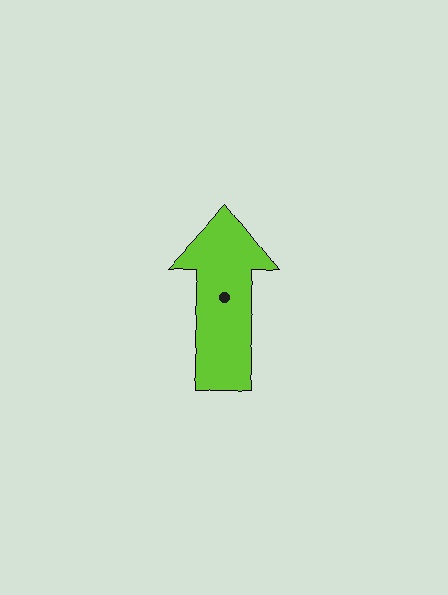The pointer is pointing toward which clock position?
Roughly 12 o'clock.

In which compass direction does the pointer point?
North.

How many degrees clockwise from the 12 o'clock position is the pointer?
Approximately 2 degrees.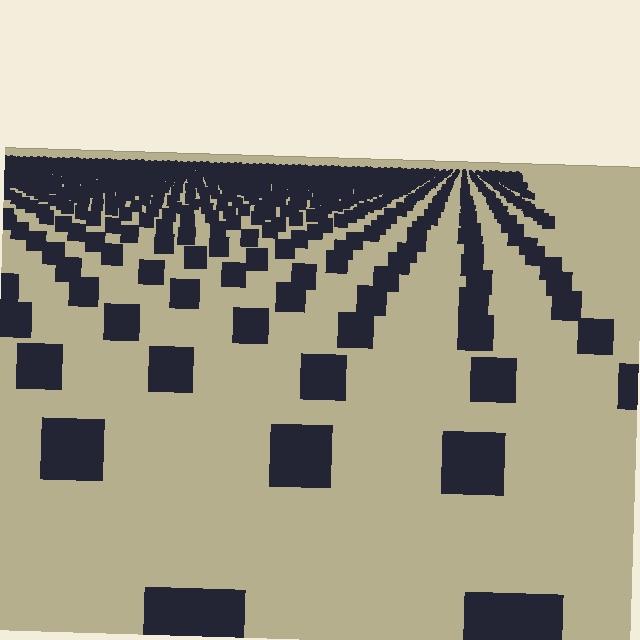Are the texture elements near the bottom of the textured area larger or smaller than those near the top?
Larger. Near the bottom, elements are closer to the viewer and appear at a bigger on-screen size.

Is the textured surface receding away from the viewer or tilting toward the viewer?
The surface is receding away from the viewer. Texture elements get smaller and denser toward the top.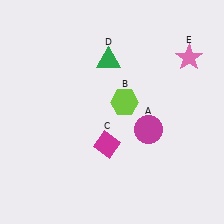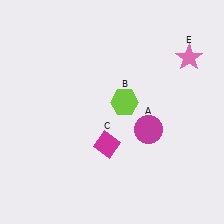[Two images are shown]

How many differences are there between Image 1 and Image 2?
There is 1 difference between the two images.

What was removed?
The green triangle (D) was removed in Image 2.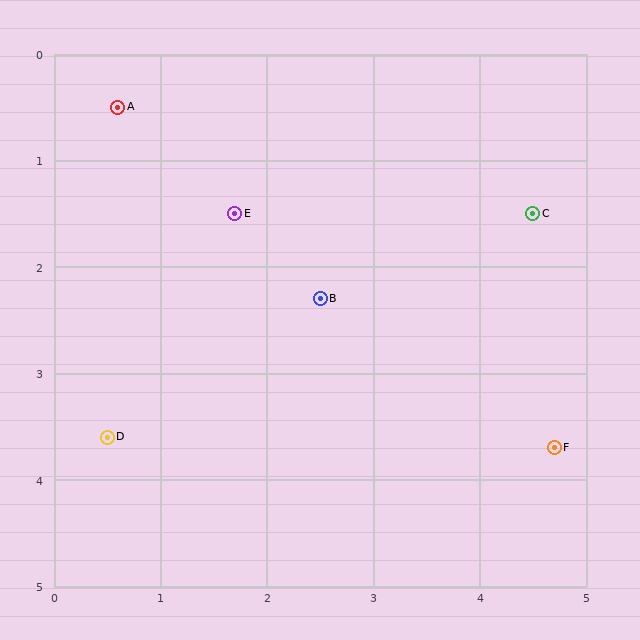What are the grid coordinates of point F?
Point F is at approximately (4.7, 3.7).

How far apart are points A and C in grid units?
Points A and C are about 4.0 grid units apart.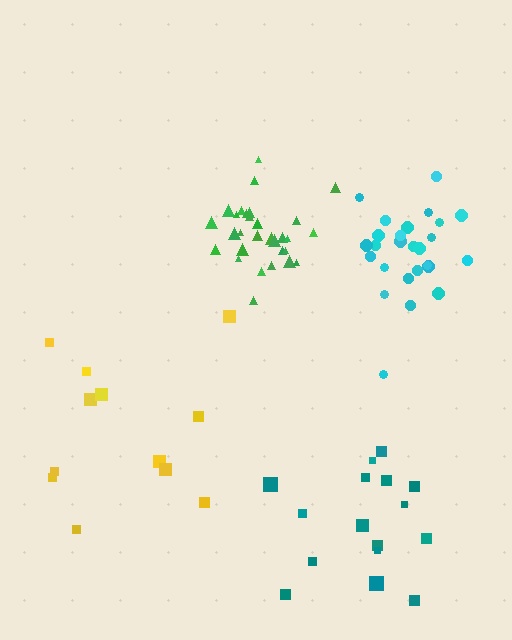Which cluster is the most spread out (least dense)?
Yellow.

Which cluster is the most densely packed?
Green.